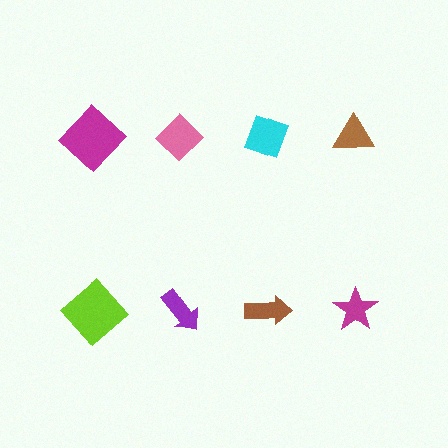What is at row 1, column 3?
A cyan diamond.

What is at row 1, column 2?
A pink diamond.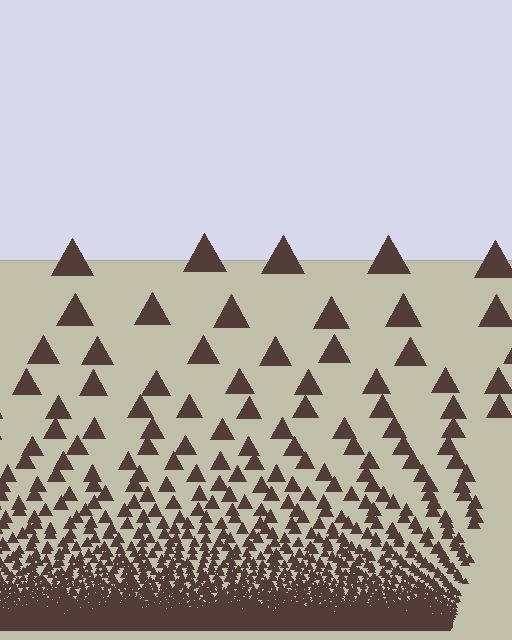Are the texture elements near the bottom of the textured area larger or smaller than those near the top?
Smaller. The gradient is inverted — elements near the bottom are smaller and denser.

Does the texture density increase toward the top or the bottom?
Density increases toward the bottom.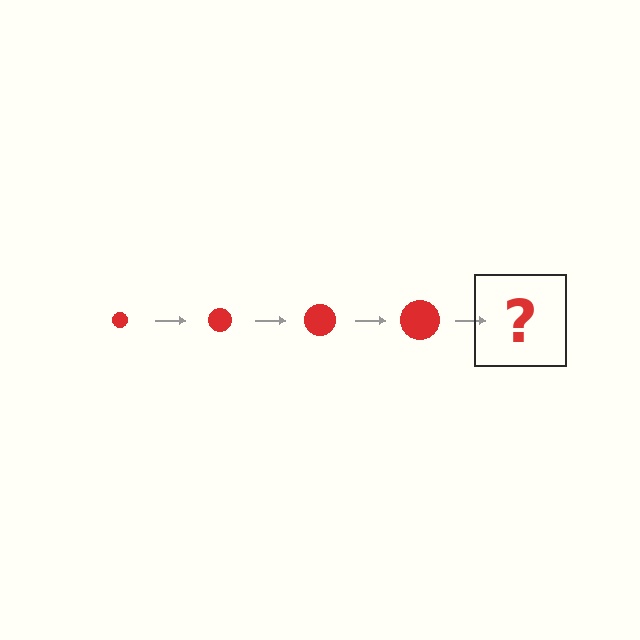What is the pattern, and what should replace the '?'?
The pattern is that the circle gets progressively larger each step. The '?' should be a red circle, larger than the previous one.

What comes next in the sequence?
The next element should be a red circle, larger than the previous one.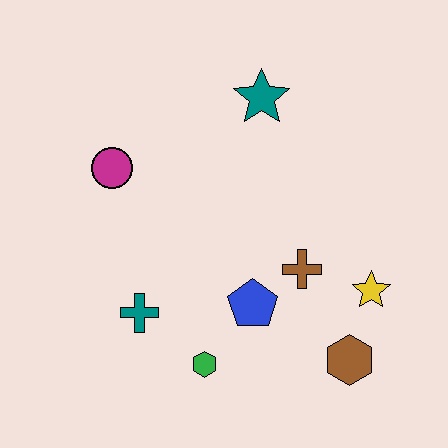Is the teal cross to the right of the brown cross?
No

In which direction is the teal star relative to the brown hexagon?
The teal star is above the brown hexagon.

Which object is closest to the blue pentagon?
The brown cross is closest to the blue pentagon.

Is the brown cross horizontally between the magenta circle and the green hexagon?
No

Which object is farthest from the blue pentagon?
The teal star is farthest from the blue pentagon.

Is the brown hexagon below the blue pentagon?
Yes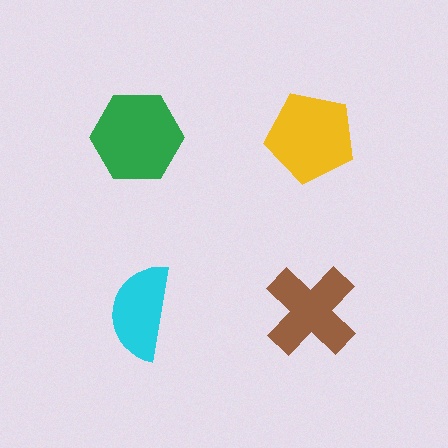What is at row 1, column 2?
A yellow pentagon.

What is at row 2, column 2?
A brown cross.